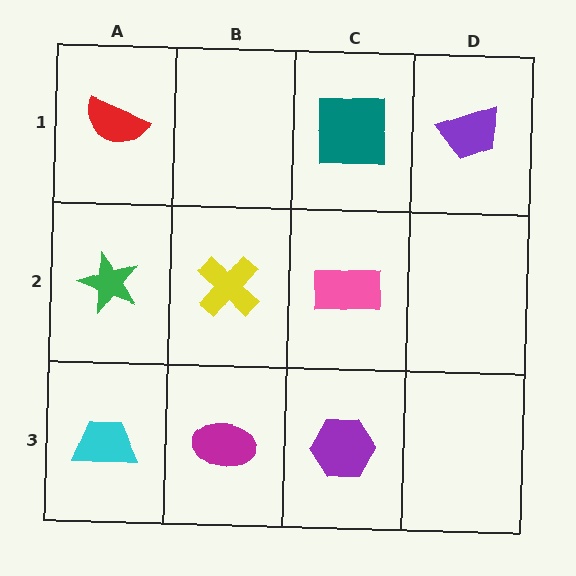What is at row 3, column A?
A cyan trapezoid.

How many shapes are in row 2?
3 shapes.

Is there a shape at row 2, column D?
No, that cell is empty.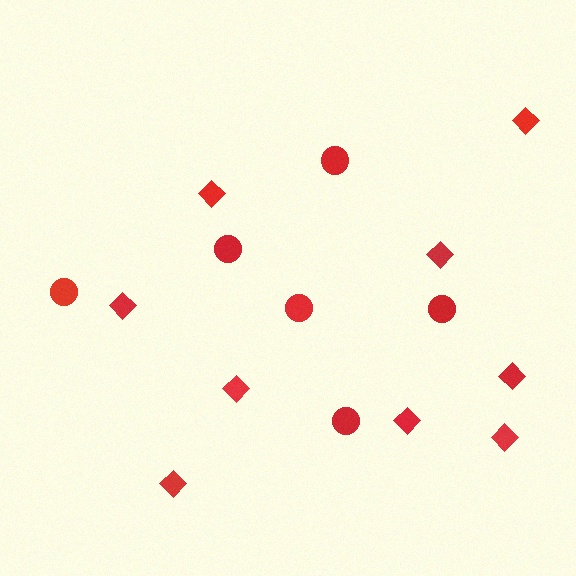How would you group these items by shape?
There are 2 groups: one group of circles (6) and one group of diamonds (9).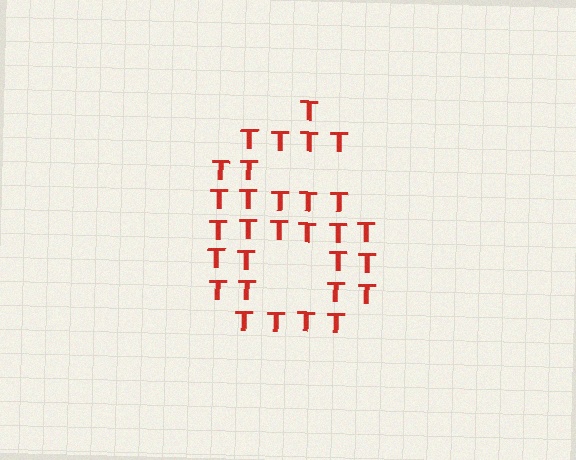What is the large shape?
The large shape is the digit 6.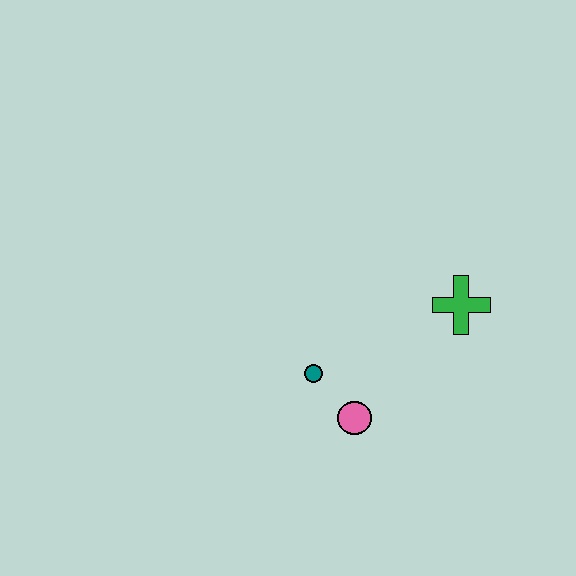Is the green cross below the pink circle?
No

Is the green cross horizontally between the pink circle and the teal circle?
No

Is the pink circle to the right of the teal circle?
Yes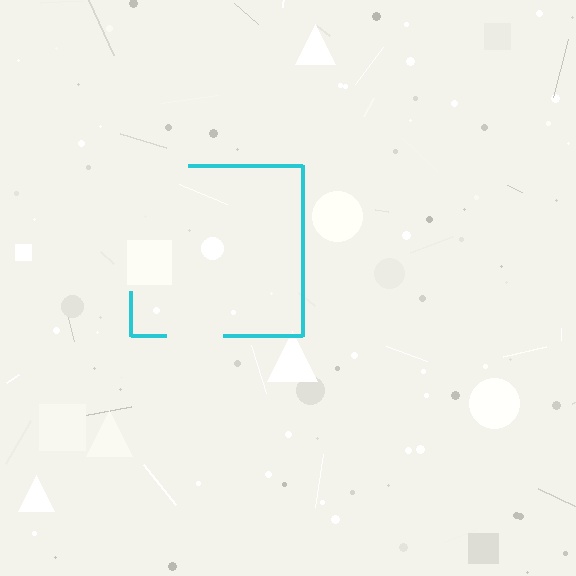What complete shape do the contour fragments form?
The contour fragments form a square.